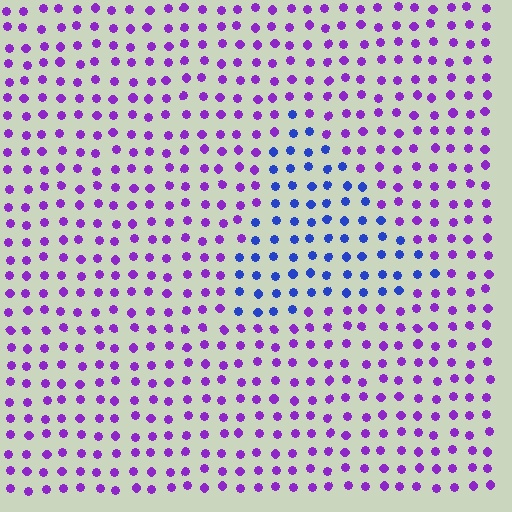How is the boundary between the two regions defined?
The boundary is defined purely by a slight shift in hue (about 49 degrees). Spacing, size, and orientation are identical on both sides.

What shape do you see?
I see a triangle.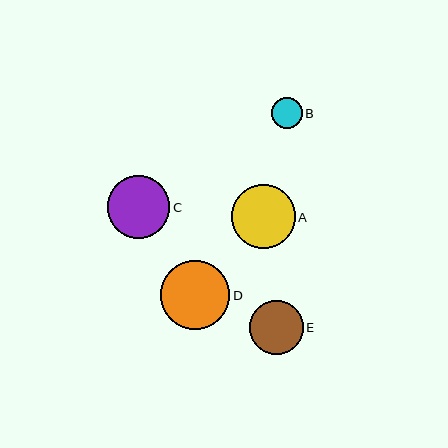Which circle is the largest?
Circle D is the largest with a size of approximately 69 pixels.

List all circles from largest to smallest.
From largest to smallest: D, A, C, E, B.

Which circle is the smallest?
Circle B is the smallest with a size of approximately 31 pixels.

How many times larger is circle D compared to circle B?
Circle D is approximately 2.2 times the size of circle B.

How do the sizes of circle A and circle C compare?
Circle A and circle C are approximately the same size.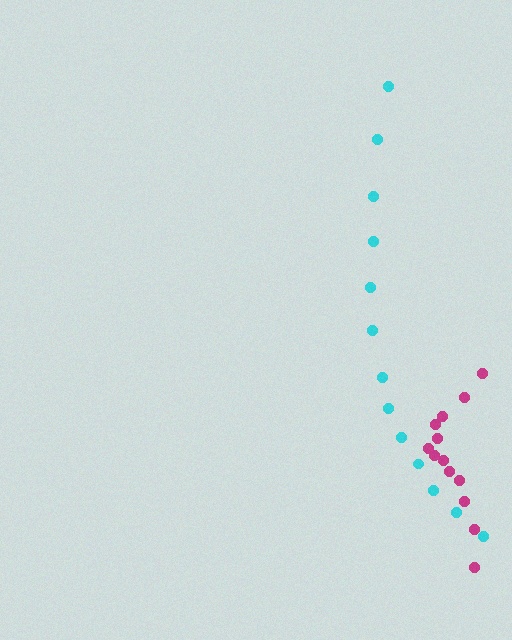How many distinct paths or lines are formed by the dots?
There are 2 distinct paths.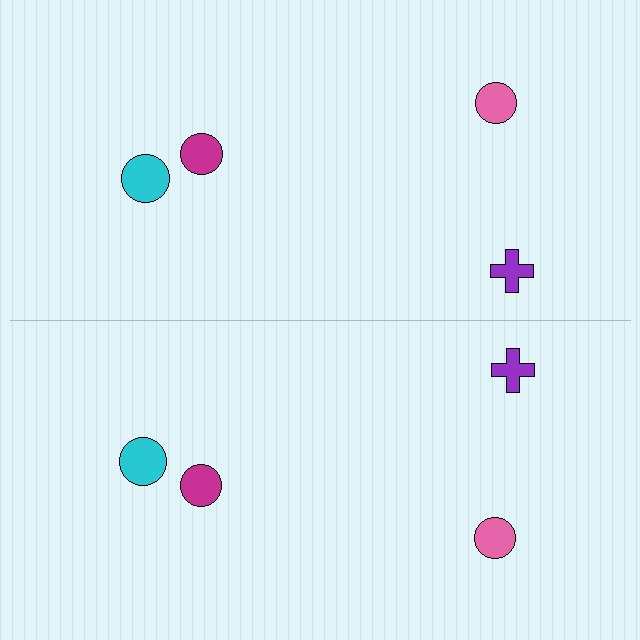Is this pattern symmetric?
Yes, this pattern has bilateral (reflection) symmetry.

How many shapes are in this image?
There are 8 shapes in this image.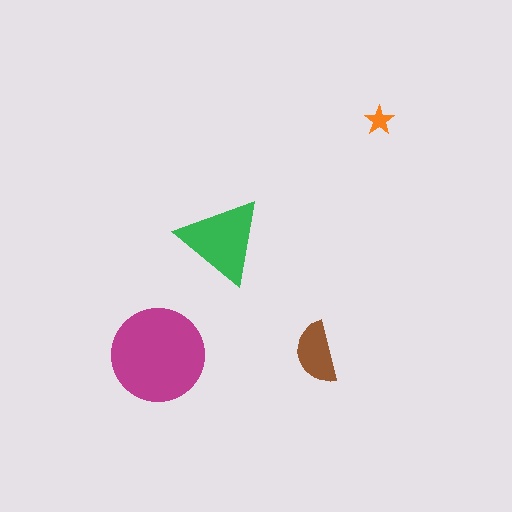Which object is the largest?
The magenta circle.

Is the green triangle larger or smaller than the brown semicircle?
Larger.